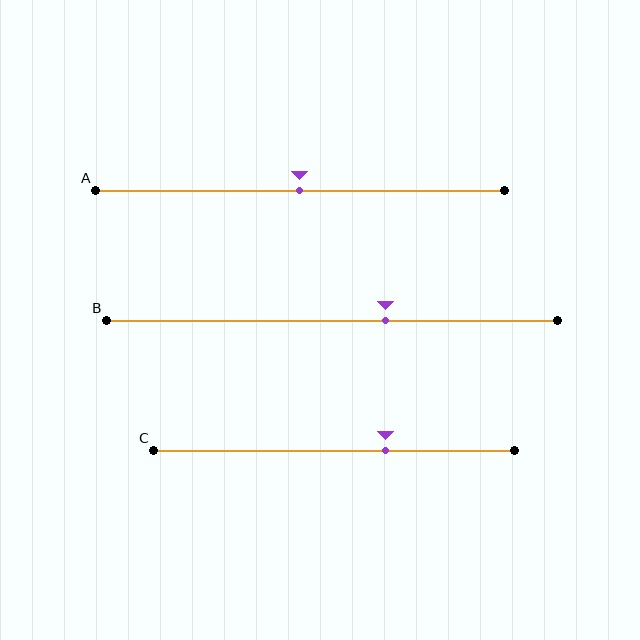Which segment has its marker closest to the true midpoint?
Segment A has its marker closest to the true midpoint.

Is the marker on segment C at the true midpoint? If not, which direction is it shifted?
No, the marker on segment C is shifted to the right by about 14% of the segment length.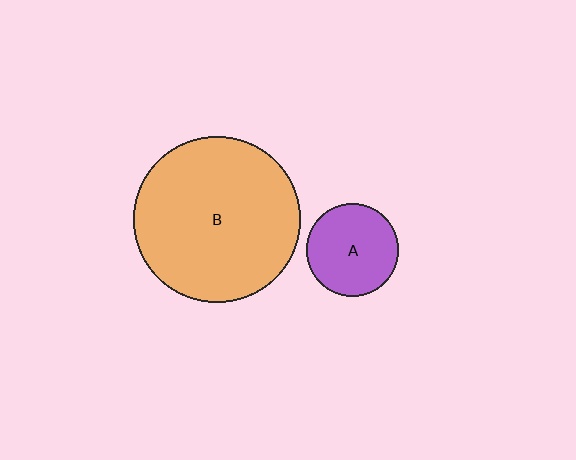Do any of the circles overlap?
No, none of the circles overlap.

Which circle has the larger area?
Circle B (orange).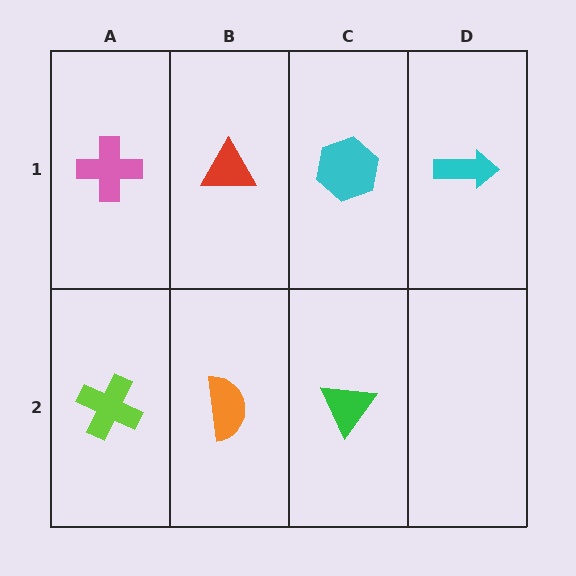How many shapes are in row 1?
4 shapes.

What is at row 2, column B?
An orange semicircle.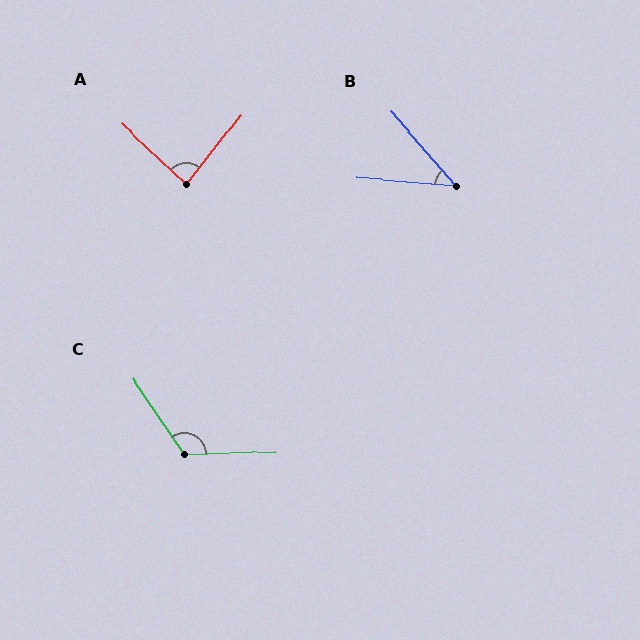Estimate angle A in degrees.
Approximately 85 degrees.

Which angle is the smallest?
B, at approximately 44 degrees.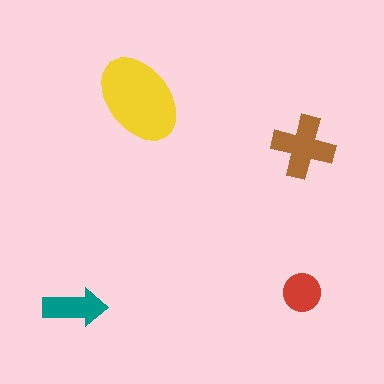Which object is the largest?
The yellow ellipse.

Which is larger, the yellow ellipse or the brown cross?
The yellow ellipse.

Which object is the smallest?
The red circle.